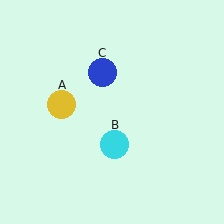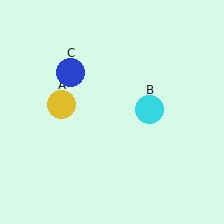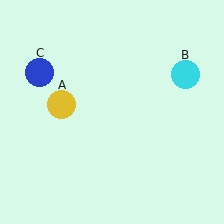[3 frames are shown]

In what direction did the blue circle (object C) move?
The blue circle (object C) moved left.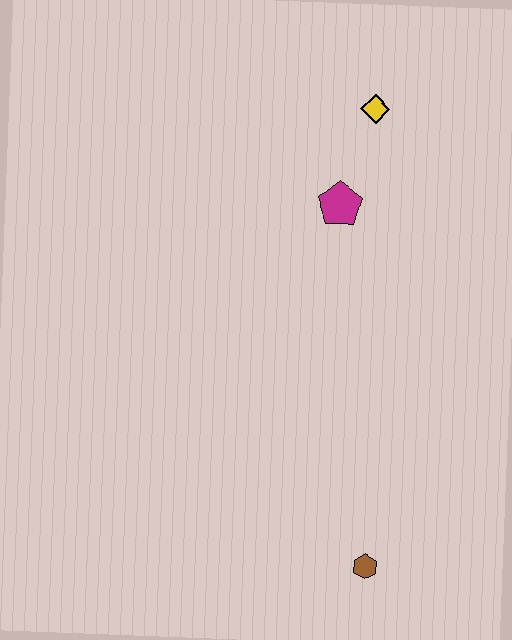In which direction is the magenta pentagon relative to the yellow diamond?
The magenta pentagon is below the yellow diamond.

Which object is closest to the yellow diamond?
The magenta pentagon is closest to the yellow diamond.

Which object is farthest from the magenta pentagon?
The brown hexagon is farthest from the magenta pentagon.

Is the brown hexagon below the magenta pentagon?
Yes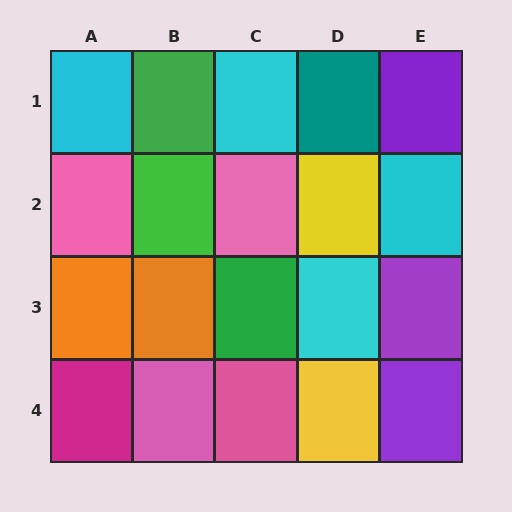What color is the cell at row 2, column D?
Yellow.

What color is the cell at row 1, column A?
Cyan.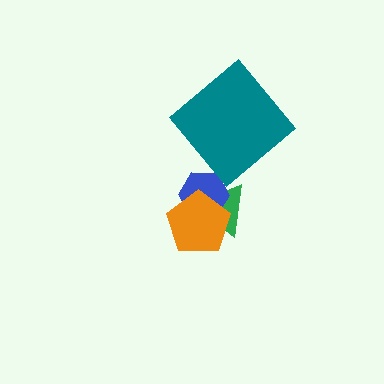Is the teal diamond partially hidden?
No, no other shape covers it.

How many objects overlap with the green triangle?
2 objects overlap with the green triangle.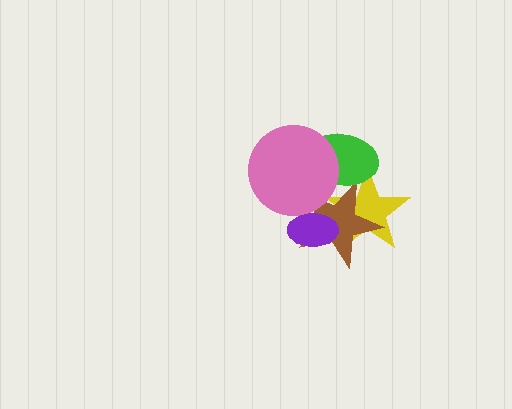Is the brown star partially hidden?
Yes, it is partially covered by another shape.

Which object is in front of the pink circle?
The purple ellipse is in front of the pink circle.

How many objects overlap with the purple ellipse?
3 objects overlap with the purple ellipse.